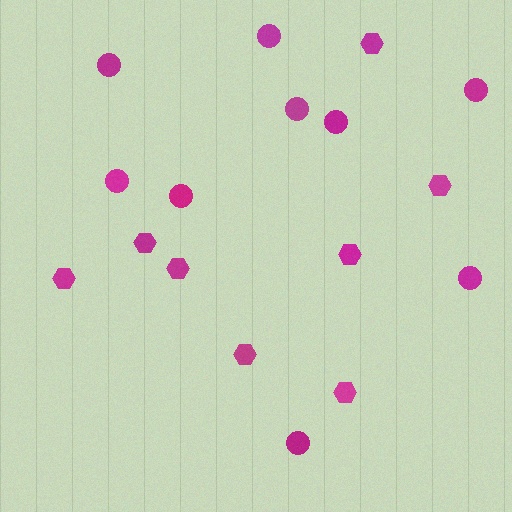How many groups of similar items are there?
There are 2 groups: one group of circles (9) and one group of hexagons (8).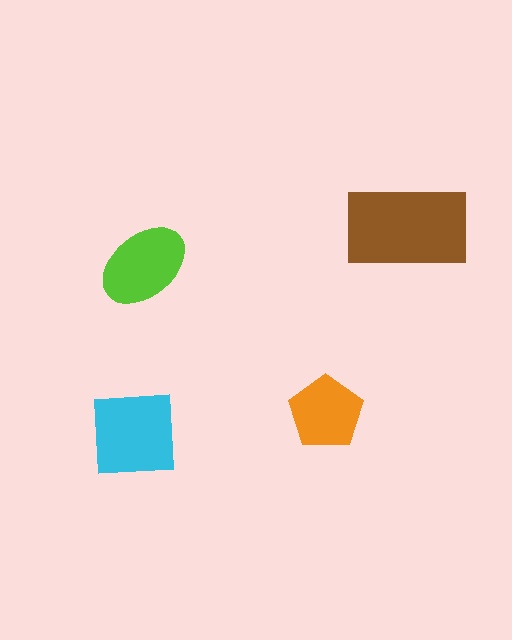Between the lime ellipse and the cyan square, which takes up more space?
The cyan square.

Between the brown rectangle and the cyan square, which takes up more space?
The brown rectangle.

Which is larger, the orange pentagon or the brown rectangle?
The brown rectangle.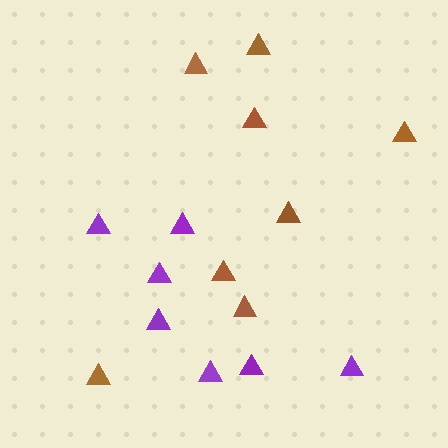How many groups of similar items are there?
There are 2 groups: one group of brown triangles (8) and one group of purple triangles (7).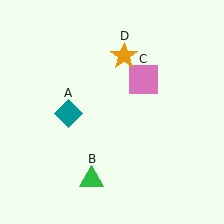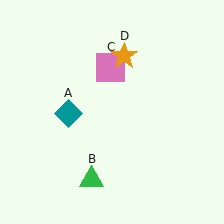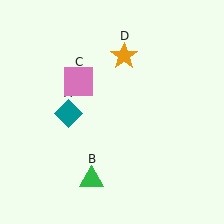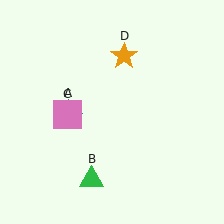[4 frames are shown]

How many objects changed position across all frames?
1 object changed position: pink square (object C).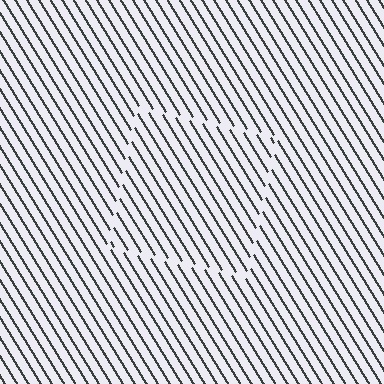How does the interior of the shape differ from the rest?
The interior of the shape contains the same grating, shifted by half a period — the contour is defined by the phase discontinuity where line-ends from the inner and outer gratings abut.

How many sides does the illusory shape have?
4 sides — the line-ends trace a square.